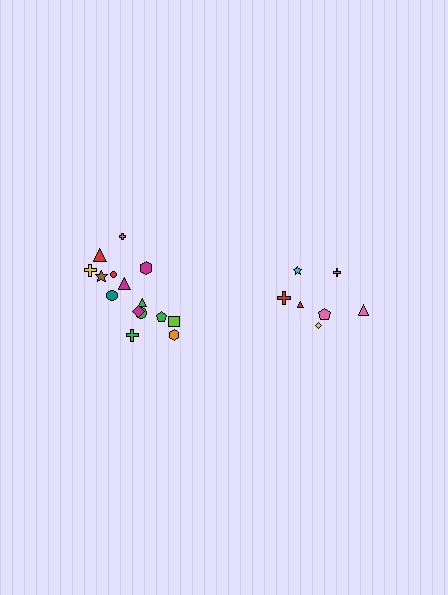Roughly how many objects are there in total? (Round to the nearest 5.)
Roughly 20 objects in total.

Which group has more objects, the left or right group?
The left group.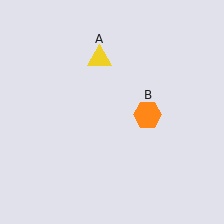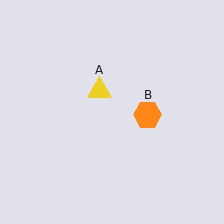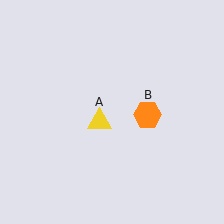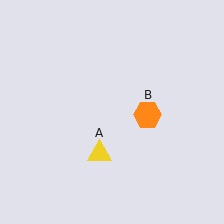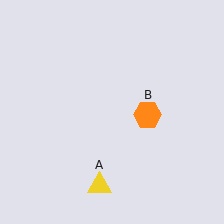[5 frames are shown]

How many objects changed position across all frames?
1 object changed position: yellow triangle (object A).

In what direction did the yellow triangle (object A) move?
The yellow triangle (object A) moved down.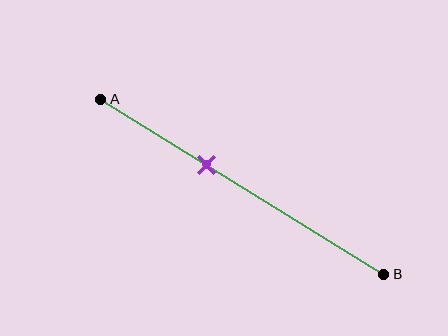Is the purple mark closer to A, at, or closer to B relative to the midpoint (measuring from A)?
The purple mark is closer to point A than the midpoint of segment AB.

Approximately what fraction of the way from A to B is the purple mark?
The purple mark is approximately 35% of the way from A to B.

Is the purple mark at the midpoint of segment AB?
No, the mark is at about 35% from A, not at the 50% midpoint.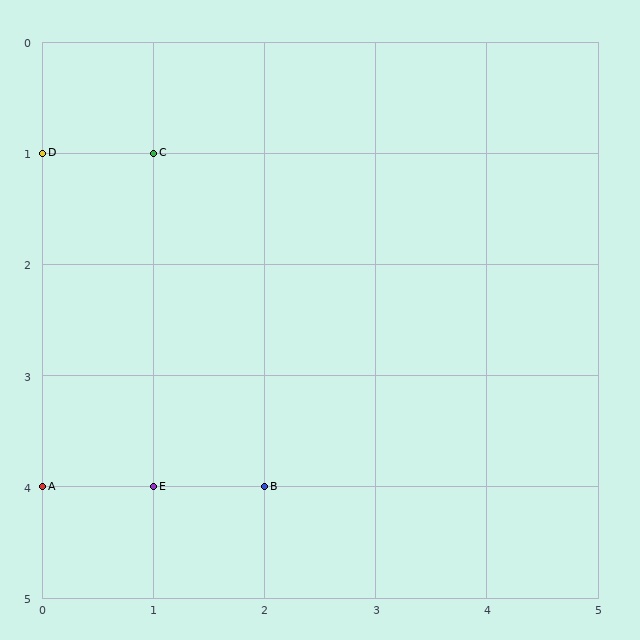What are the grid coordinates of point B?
Point B is at grid coordinates (2, 4).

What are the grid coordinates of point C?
Point C is at grid coordinates (1, 1).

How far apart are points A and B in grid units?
Points A and B are 2 columns apart.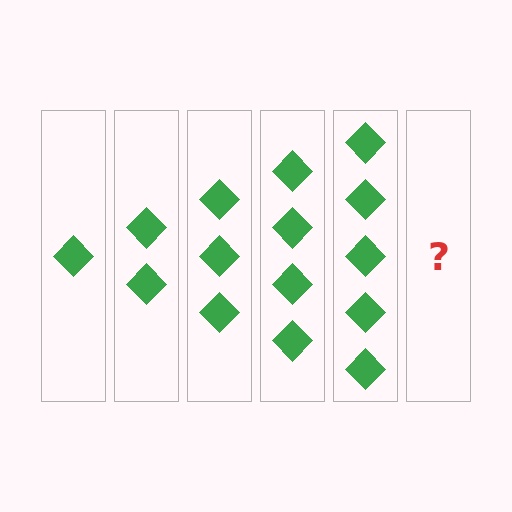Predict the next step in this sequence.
The next step is 6 diamonds.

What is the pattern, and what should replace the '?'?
The pattern is that each step adds one more diamond. The '?' should be 6 diamonds.